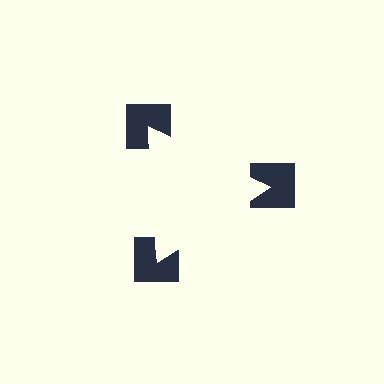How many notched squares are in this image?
There are 3 — one at each vertex of the illusory triangle.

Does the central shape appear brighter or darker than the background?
It typically appears slightly brighter than the background, even though no actual brightness change is drawn.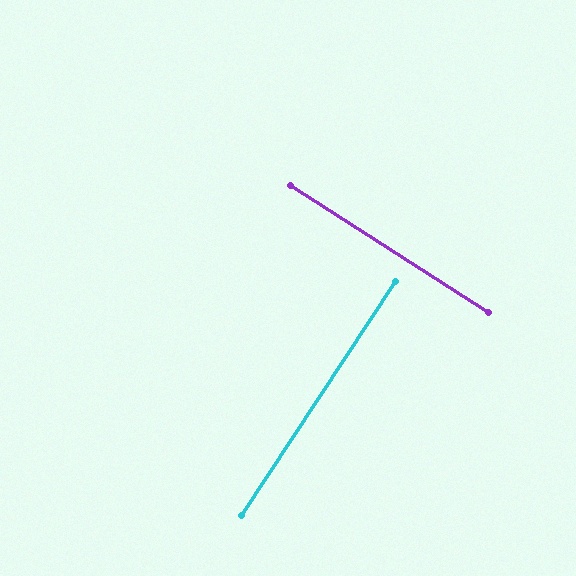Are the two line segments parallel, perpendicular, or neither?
Perpendicular — they meet at approximately 89°.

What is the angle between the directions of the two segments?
Approximately 89 degrees.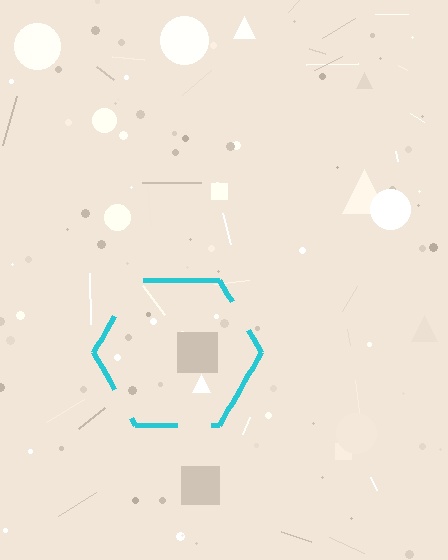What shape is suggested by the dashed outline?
The dashed outline suggests a hexagon.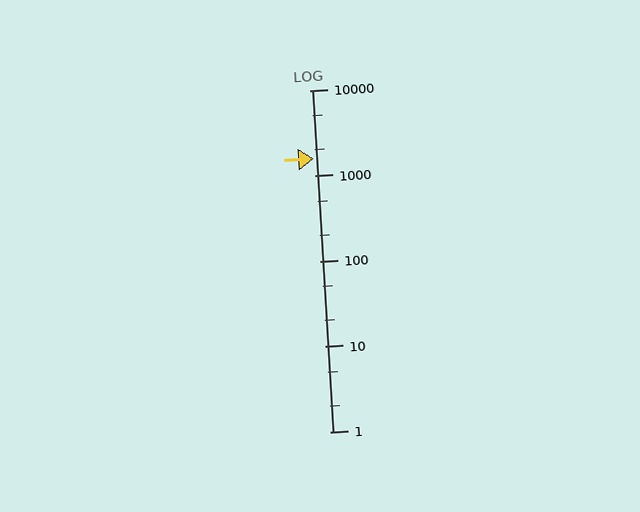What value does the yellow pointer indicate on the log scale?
The pointer indicates approximately 1600.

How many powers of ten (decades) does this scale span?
The scale spans 4 decades, from 1 to 10000.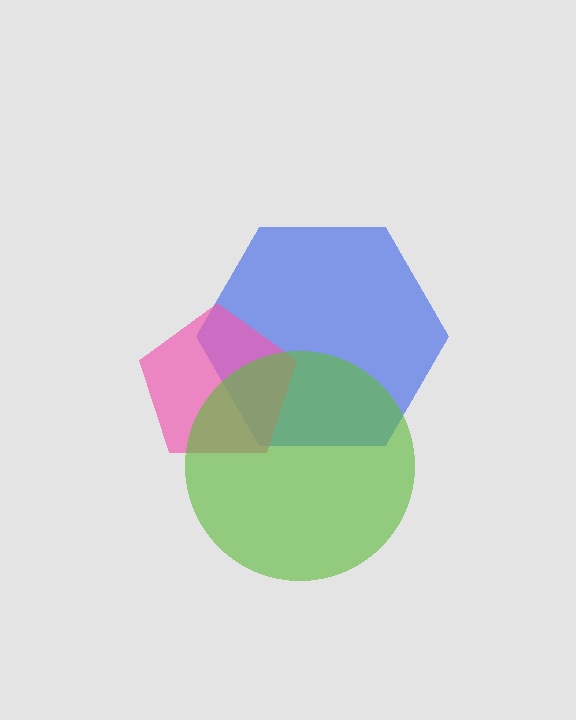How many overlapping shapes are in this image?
There are 3 overlapping shapes in the image.